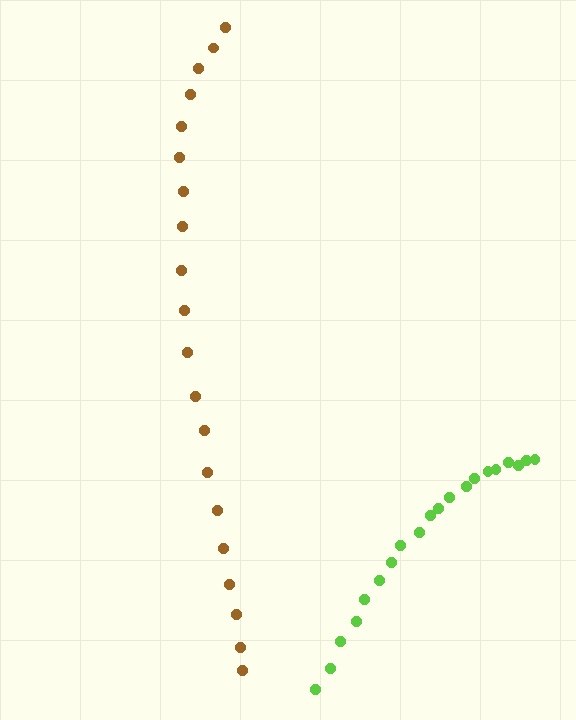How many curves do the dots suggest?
There are 2 distinct paths.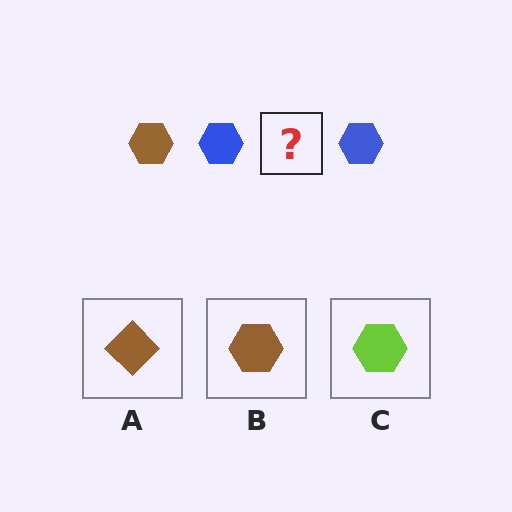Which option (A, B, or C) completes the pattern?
B.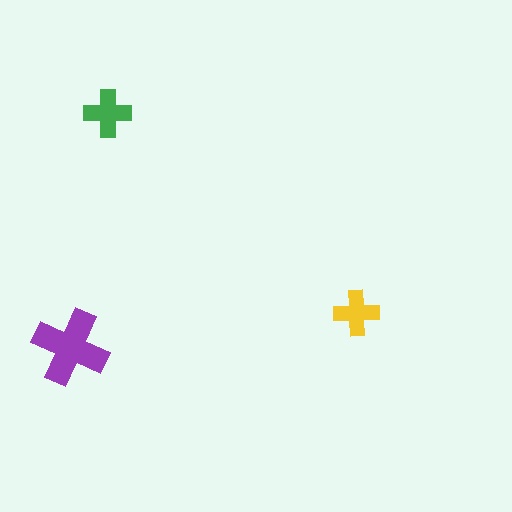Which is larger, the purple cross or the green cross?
The purple one.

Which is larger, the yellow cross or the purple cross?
The purple one.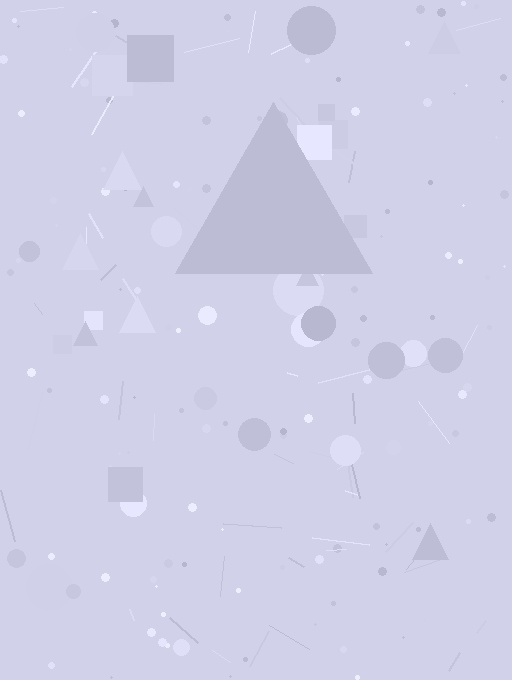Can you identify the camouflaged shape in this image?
The camouflaged shape is a triangle.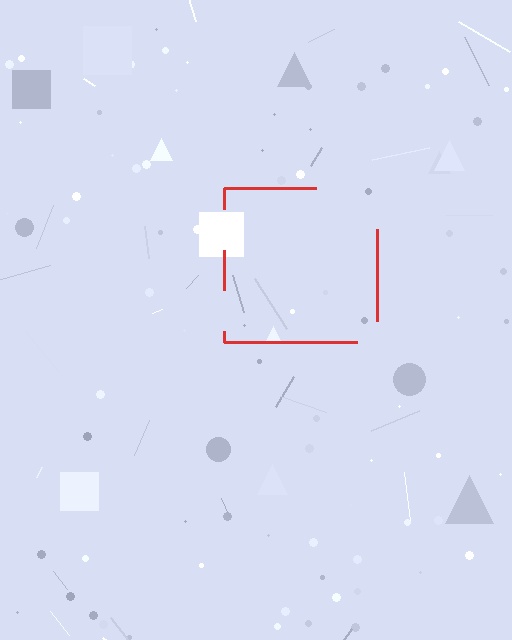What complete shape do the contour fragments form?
The contour fragments form a square.